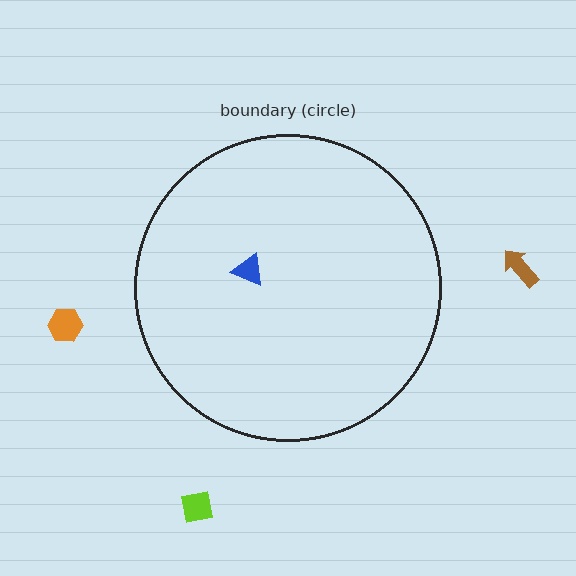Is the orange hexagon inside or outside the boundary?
Outside.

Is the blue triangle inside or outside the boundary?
Inside.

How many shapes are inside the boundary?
1 inside, 3 outside.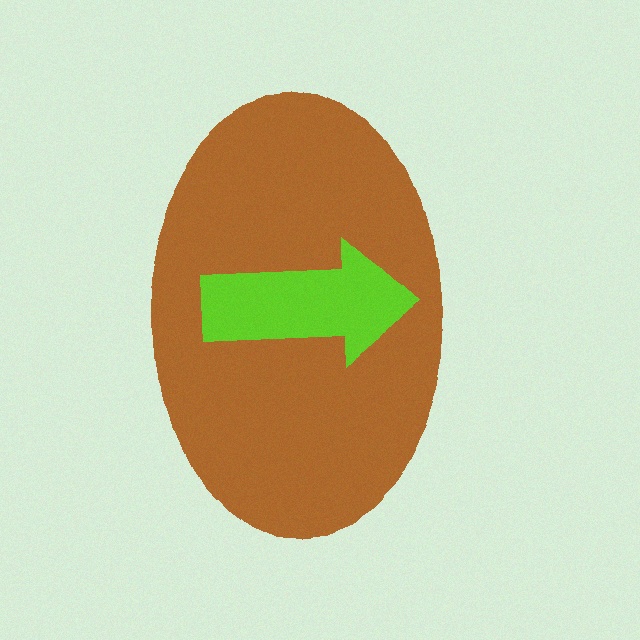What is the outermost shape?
The brown ellipse.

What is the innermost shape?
The lime arrow.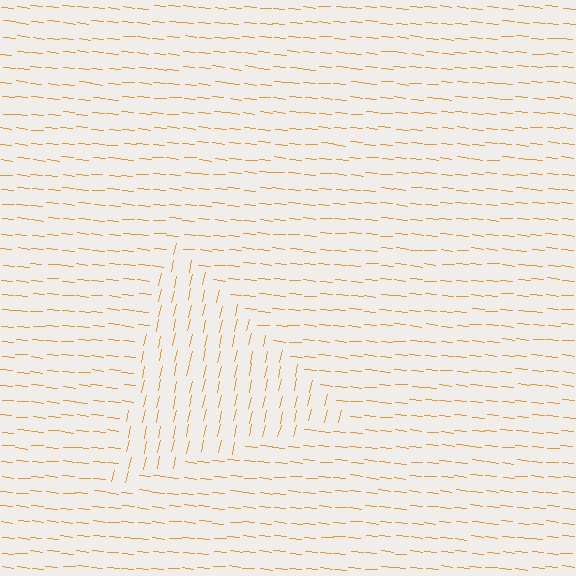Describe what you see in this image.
The image is filled with small orange line segments. A triangle region in the image has lines oriented differently from the surrounding lines, creating a visible texture boundary.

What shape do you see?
I see a triangle.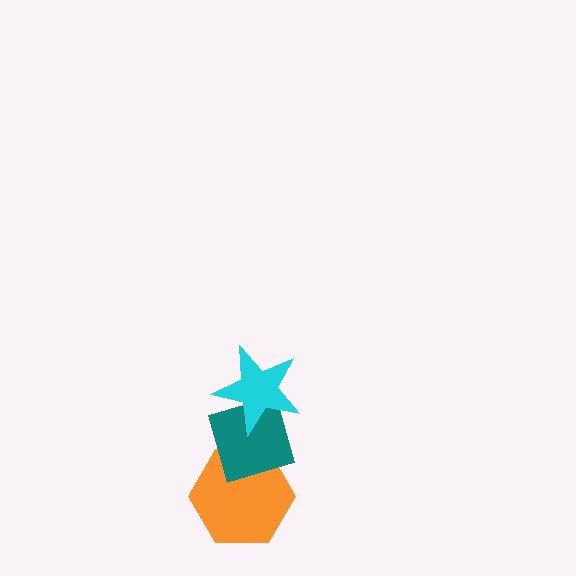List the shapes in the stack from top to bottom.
From top to bottom: the cyan star, the teal diamond, the orange hexagon.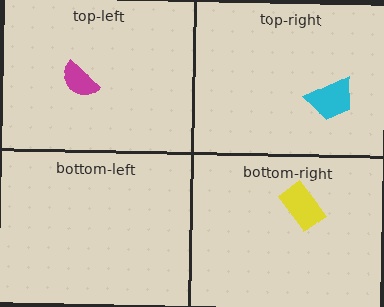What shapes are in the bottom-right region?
The yellow rectangle.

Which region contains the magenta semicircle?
The top-left region.